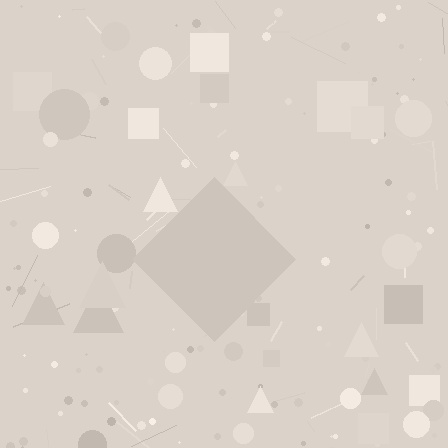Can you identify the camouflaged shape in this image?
The camouflaged shape is a diamond.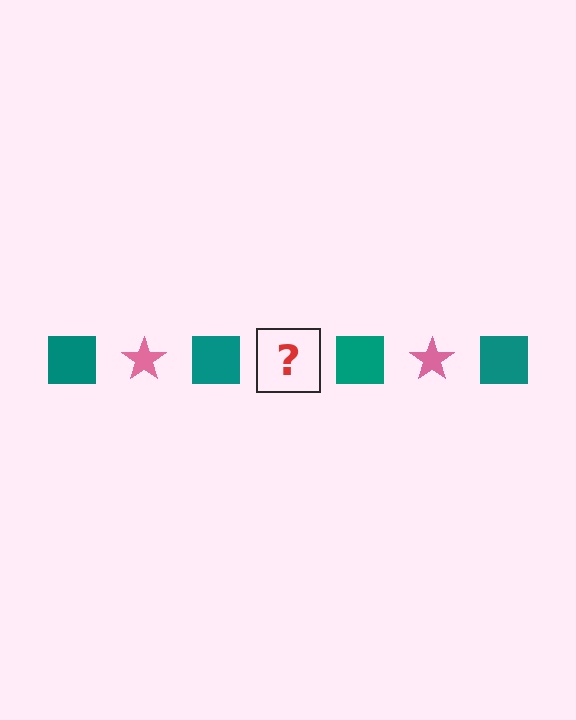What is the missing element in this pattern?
The missing element is a pink star.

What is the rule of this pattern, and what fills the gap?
The rule is that the pattern alternates between teal square and pink star. The gap should be filled with a pink star.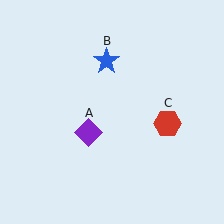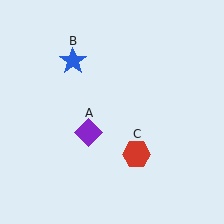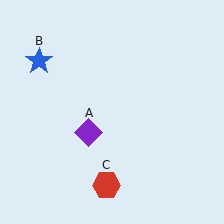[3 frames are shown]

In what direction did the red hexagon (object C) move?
The red hexagon (object C) moved down and to the left.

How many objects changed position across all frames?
2 objects changed position: blue star (object B), red hexagon (object C).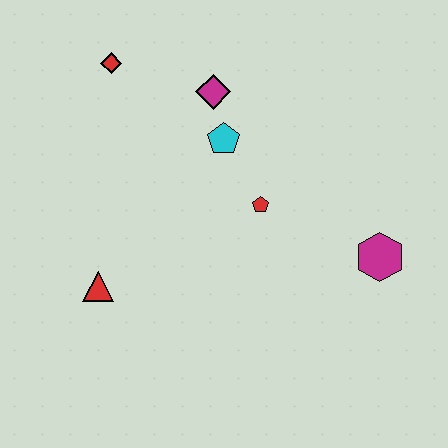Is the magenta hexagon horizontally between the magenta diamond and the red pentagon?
No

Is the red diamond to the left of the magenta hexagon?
Yes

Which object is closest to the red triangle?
The red pentagon is closest to the red triangle.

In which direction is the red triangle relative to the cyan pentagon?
The red triangle is below the cyan pentagon.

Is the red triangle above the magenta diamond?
No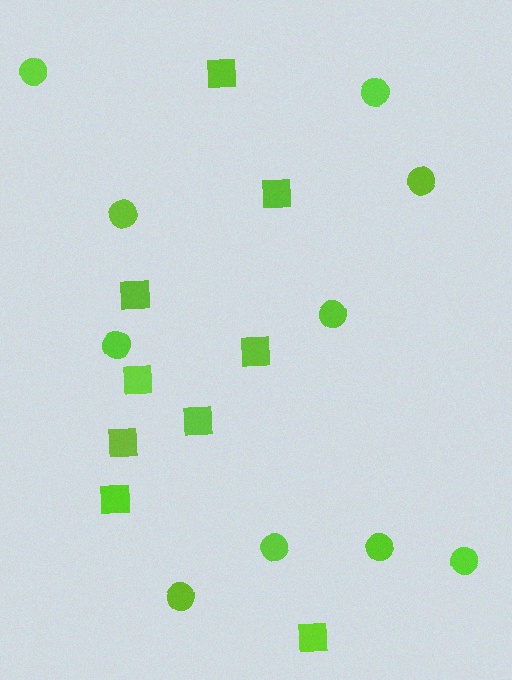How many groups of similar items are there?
There are 2 groups: one group of circles (10) and one group of squares (9).